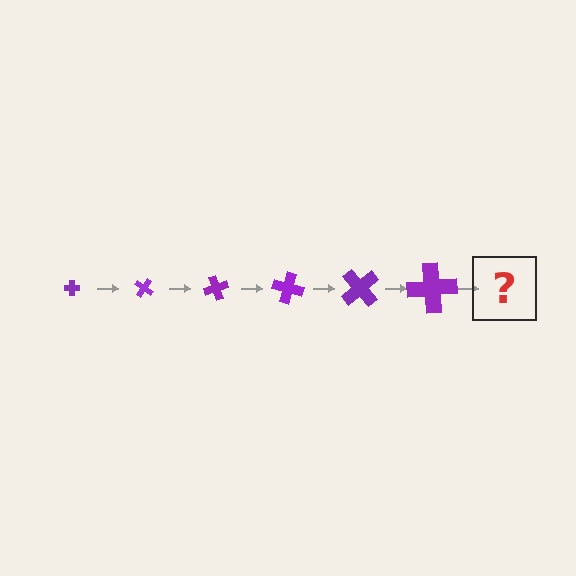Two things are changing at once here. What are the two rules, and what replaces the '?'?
The two rules are that the cross grows larger each step and it rotates 35 degrees each step. The '?' should be a cross, larger than the previous one and rotated 210 degrees from the start.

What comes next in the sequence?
The next element should be a cross, larger than the previous one and rotated 210 degrees from the start.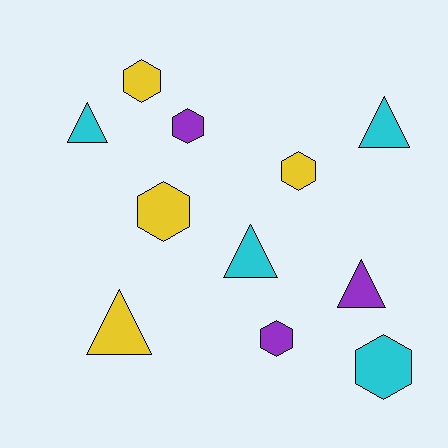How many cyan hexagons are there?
There is 1 cyan hexagon.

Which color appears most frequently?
Yellow, with 4 objects.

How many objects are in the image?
There are 11 objects.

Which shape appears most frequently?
Hexagon, with 6 objects.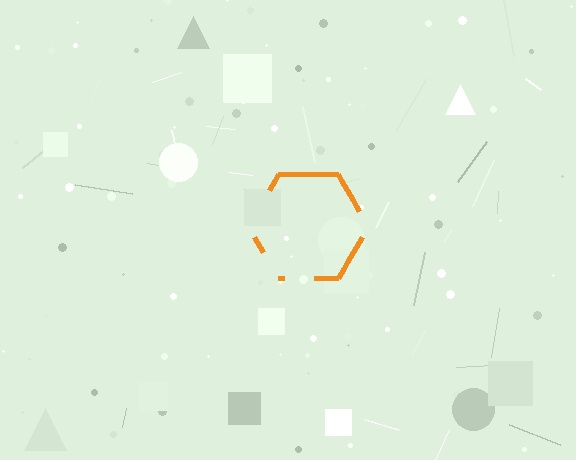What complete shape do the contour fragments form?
The contour fragments form a hexagon.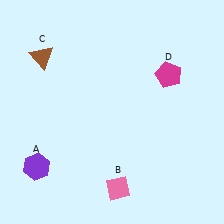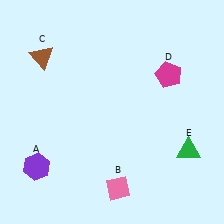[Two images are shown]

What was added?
A green triangle (E) was added in Image 2.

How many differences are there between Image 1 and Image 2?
There is 1 difference between the two images.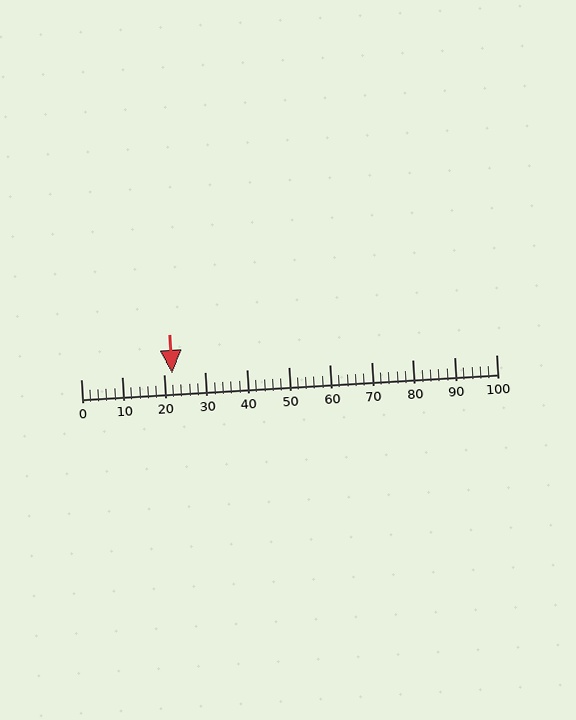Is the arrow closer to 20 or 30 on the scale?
The arrow is closer to 20.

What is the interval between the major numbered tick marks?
The major tick marks are spaced 10 units apart.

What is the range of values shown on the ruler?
The ruler shows values from 0 to 100.